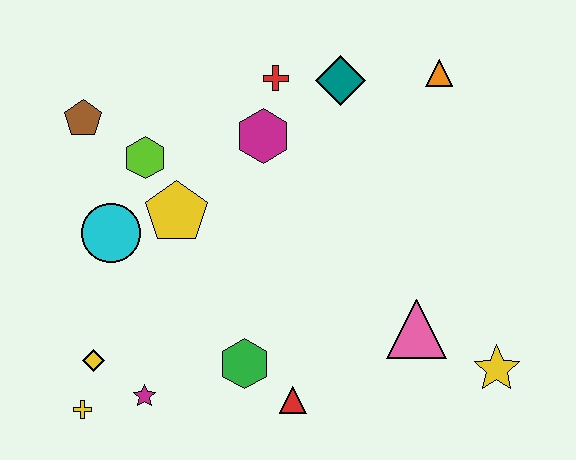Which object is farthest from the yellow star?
The brown pentagon is farthest from the yellow star.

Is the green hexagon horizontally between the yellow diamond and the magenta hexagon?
Yes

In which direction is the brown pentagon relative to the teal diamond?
The brown pentagon is to the left of the teal diamond.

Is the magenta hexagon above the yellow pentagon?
Yes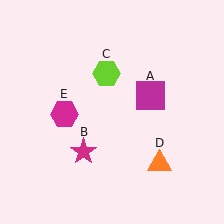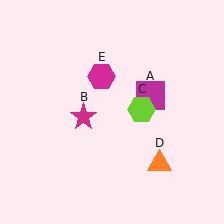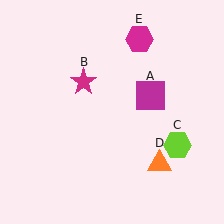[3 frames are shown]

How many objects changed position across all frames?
3 objects changed position: magenta star (object B), lime hexagon (object C), magenta hexagon (object E).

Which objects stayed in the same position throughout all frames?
Magenta square (object A) and orange triangle (object D) remained stationary.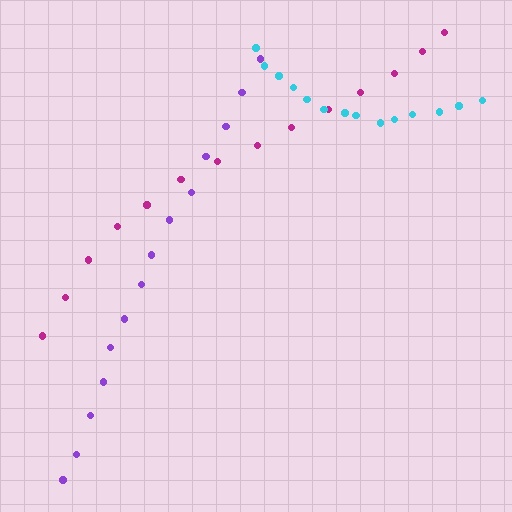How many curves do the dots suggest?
There are 3 distinct paths.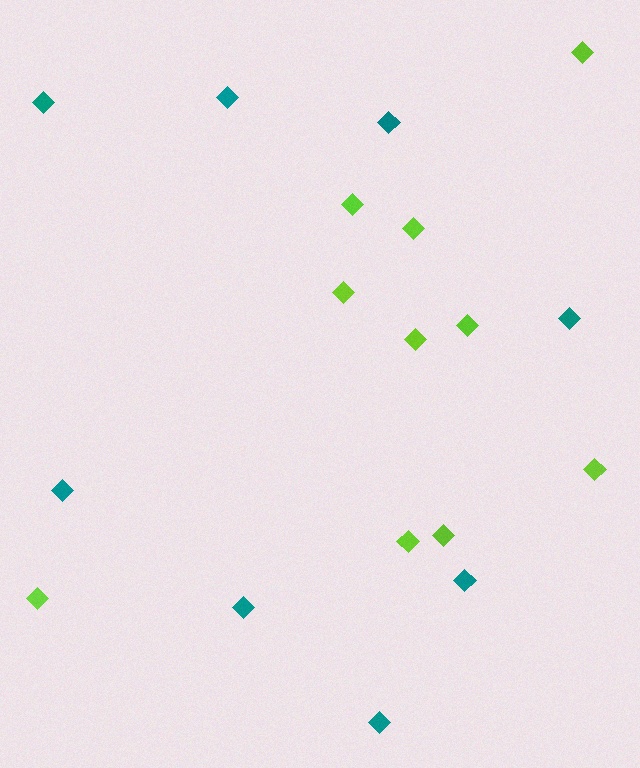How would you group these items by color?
There are 2 groups: one group of teal diamonds (8) and one group of lime diamonds (10).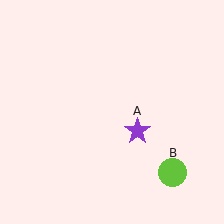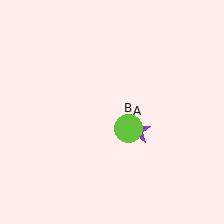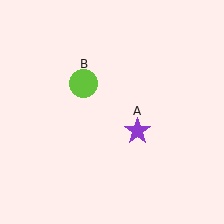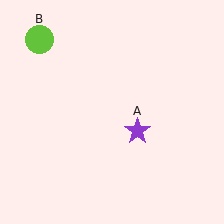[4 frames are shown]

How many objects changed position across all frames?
1 object changed position: lime circle (object B).